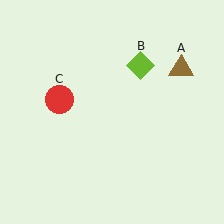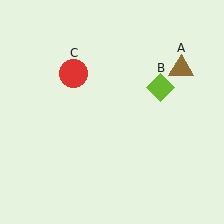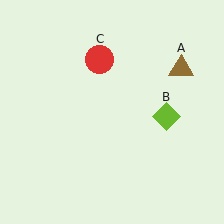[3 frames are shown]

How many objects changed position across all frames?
2 objects changed position: lime diamond (object B), red circle (object C).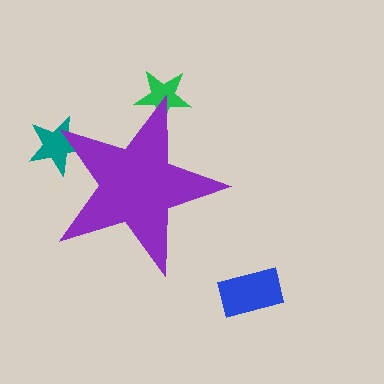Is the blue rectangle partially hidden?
No, the blue rectangle is fully visible.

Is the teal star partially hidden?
Yes, the teal star is partially hidden behind the purple star.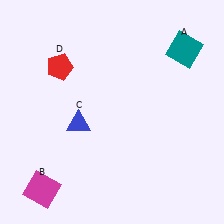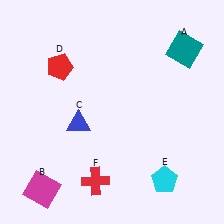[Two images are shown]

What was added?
A cyan pentagon (E), a red cross (F) were added in Image 2.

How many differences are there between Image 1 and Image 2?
There are 2 differences between the two images.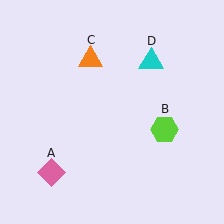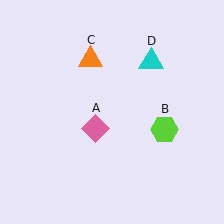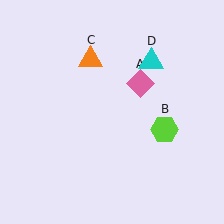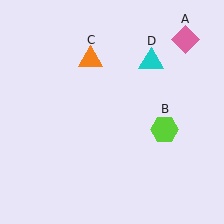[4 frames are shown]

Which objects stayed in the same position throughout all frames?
Lime hexagon (object B) and orange triangle (object C) and cyan triangle (object D) remained stationary.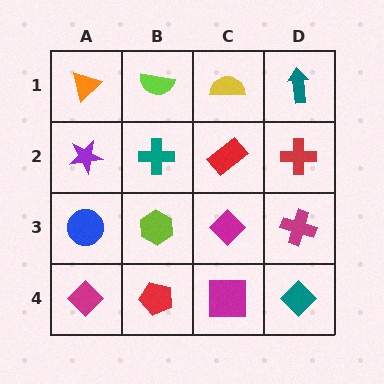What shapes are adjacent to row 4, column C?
A magenta diamond (row 3, column C), a red pentagon (row 4, column B), a teal diamond (row 4, column D).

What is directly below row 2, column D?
A magenta cross.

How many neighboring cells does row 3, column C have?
4.